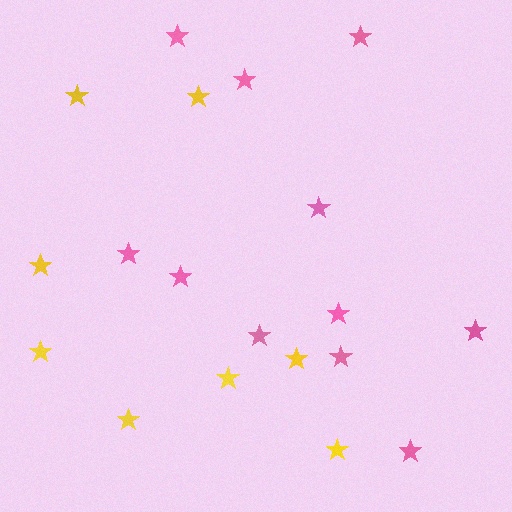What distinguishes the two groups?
There are 2 groups: one group of pink stars (11) and one group of yellow stars (8).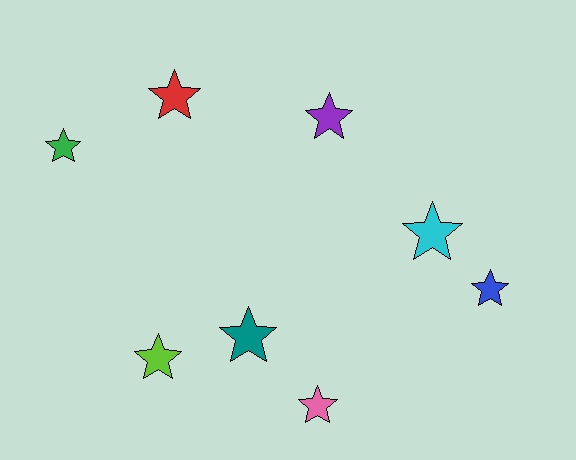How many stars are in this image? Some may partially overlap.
There are 8 stars.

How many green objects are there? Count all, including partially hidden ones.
There is 1 green object.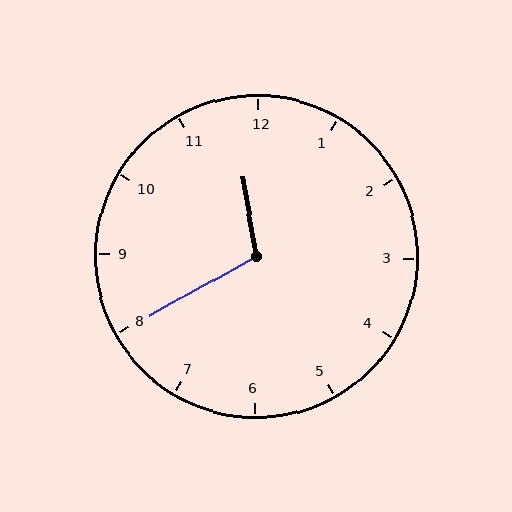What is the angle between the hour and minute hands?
Approximately 110 degrees.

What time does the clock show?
11:40.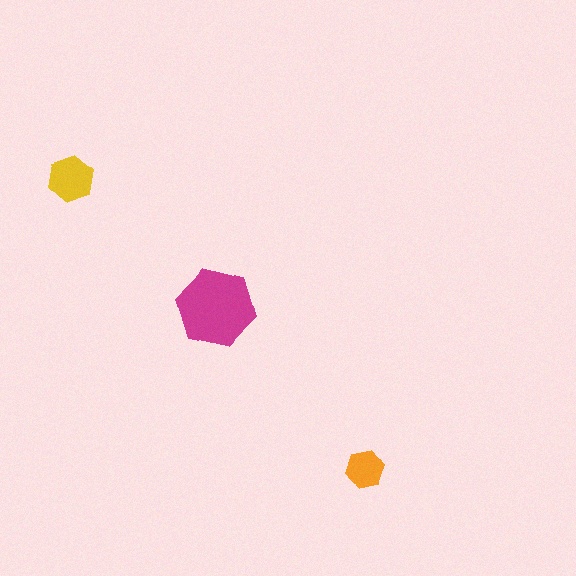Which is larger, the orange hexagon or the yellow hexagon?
The yellow one.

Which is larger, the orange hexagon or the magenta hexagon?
The magenta one.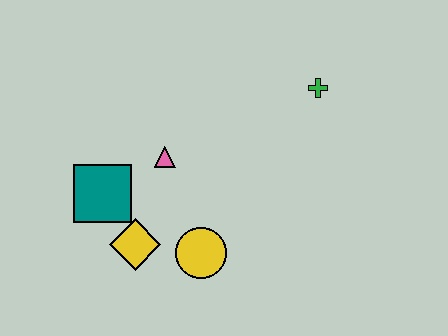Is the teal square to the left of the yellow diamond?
Yes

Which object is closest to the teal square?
The yellow diamond is closest to the teal square.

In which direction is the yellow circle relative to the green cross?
The yellow circle is below the green cross.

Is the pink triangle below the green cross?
Yes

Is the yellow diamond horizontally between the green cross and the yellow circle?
No